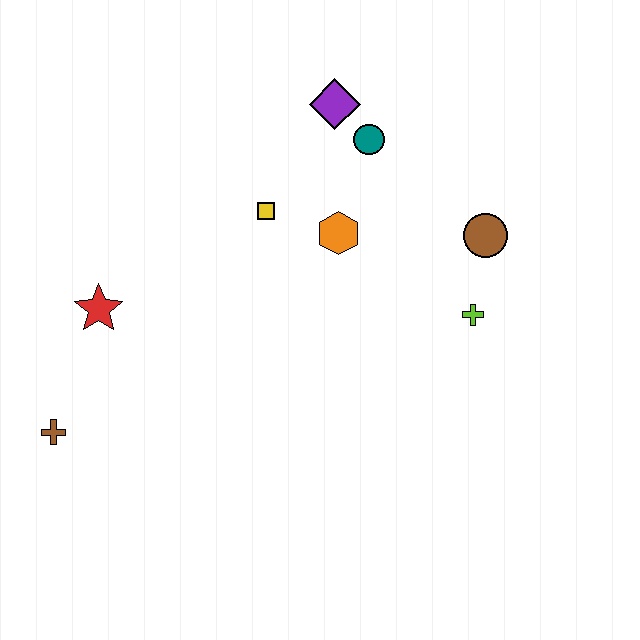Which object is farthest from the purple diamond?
The brown cross is farthest from the purple diamond.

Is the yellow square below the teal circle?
Yes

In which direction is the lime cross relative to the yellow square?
The lime cross is to the right of the yellow square.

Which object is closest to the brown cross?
The red star is closest to the brown cross.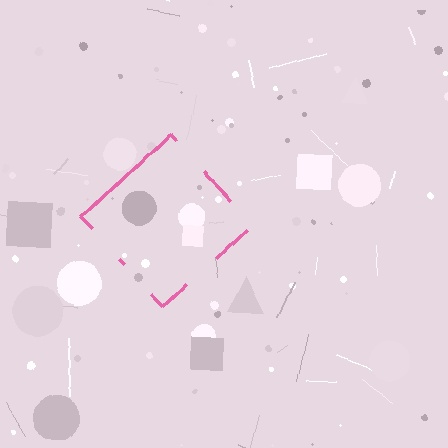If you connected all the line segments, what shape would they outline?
They would outline a diamond.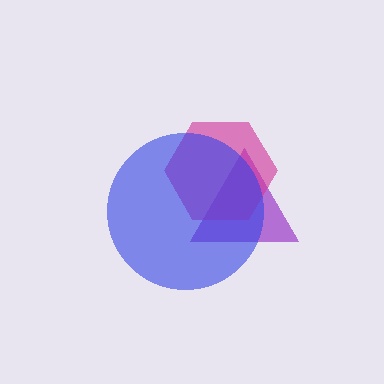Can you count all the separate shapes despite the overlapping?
Yes, there are 3 separate shapes.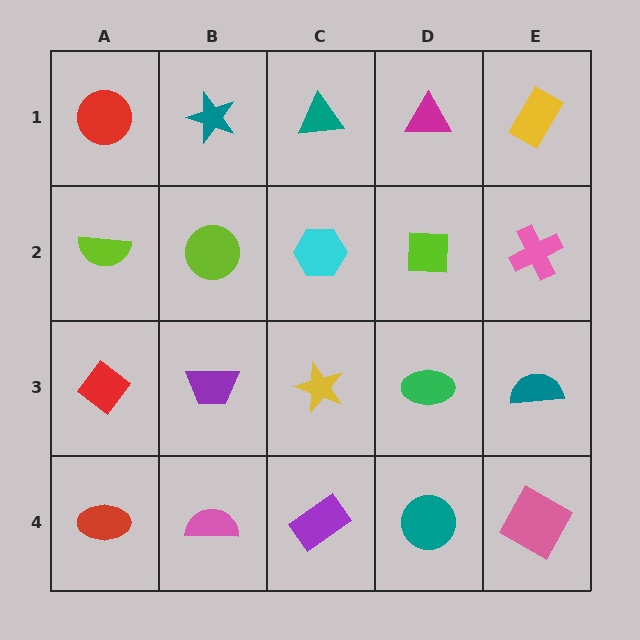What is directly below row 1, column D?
A lime square.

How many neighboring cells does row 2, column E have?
3.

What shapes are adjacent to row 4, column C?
A yellow star (row 3, column C), a pink semicircle (row 4, column B), a teal circle (row 4, column D).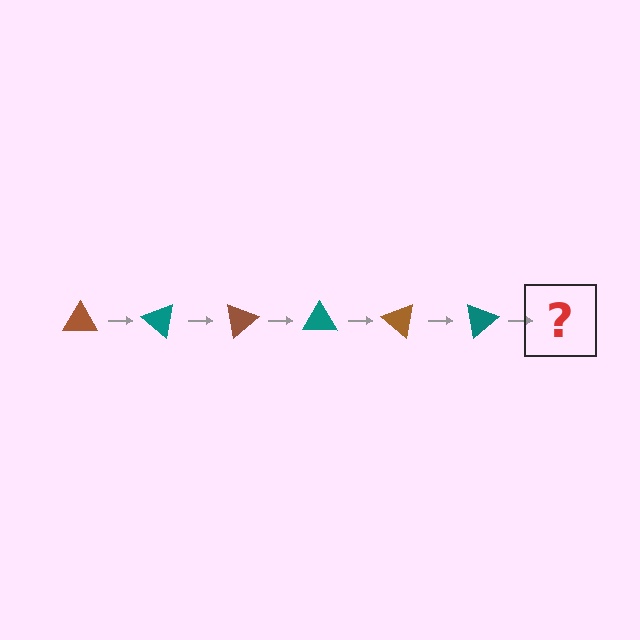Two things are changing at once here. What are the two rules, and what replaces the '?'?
The two rules are that it rotates 40 degrees each step and the color cycles through brown and teal. The '?' should be a brown triangle, rotated 240 degrees from the start.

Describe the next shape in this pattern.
It should be a brown triangle, rotated 240 degrees from the start.